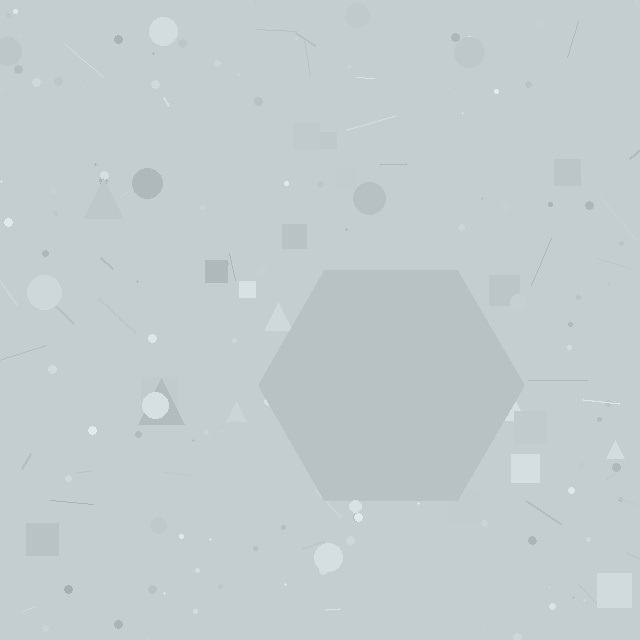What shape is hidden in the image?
A hexagon is hidden in the image.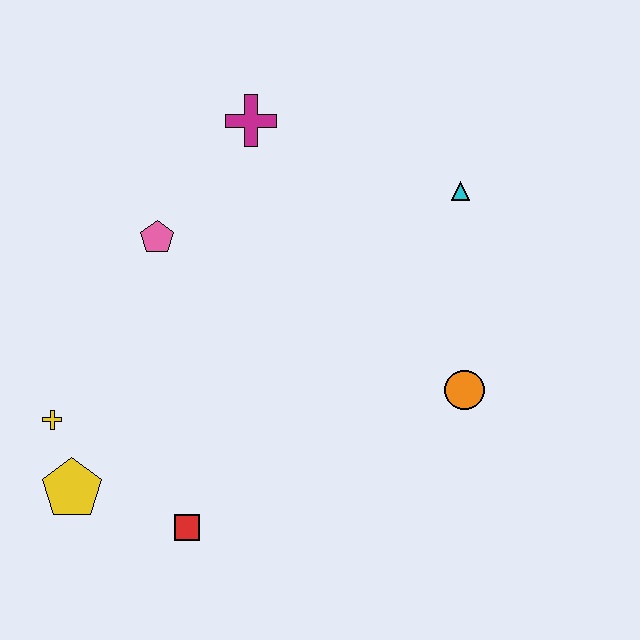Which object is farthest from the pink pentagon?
The orange circle is farthest from the pink pentagon.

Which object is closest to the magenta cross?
The pink pentagon is closest to the magenta cross.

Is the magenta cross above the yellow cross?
Yes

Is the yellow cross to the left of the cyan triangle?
Yes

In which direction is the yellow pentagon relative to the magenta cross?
The yellow pentagon is below the magenta cross.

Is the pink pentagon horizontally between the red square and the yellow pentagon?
Yes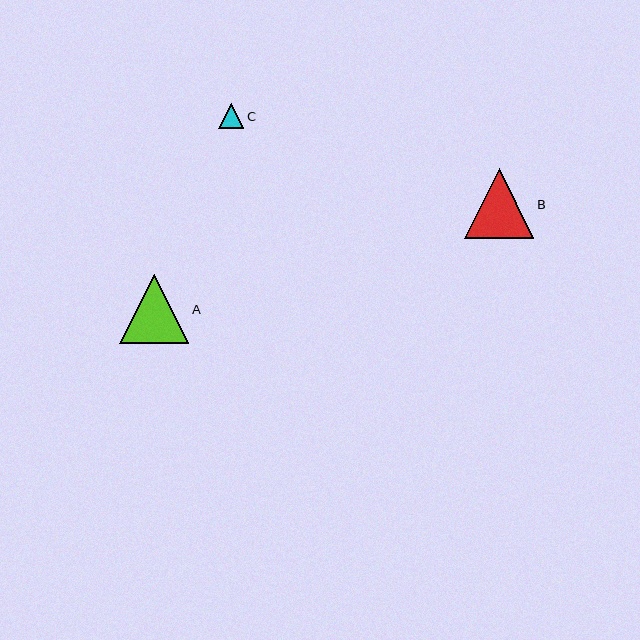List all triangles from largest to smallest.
From largest to smallest: A, B, C.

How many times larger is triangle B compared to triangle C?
Triangle B is approximately 2.7 times the size of triangle C.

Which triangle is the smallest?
Triangle C is the smallest with a size of approximately 25 pixels.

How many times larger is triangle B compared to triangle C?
Triangle B is approximately 2.7 times the size of triangle C.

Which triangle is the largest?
Triangle A is the largest with a size of approximately 69 pixels.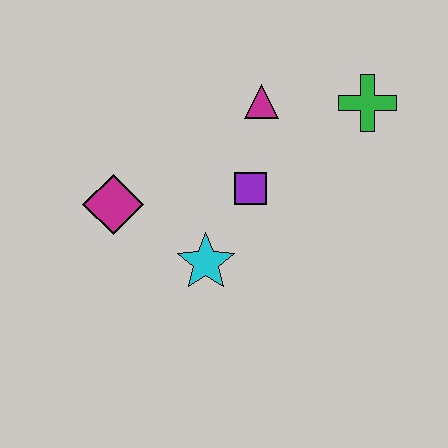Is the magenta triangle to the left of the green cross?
Yes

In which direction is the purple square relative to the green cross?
The purple square is to the left of the green cross.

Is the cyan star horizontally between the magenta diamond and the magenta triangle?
Yes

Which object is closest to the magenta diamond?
The cyan star is closest to the magenta diamond.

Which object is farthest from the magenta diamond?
The green cross is farthest from the magenta diamond.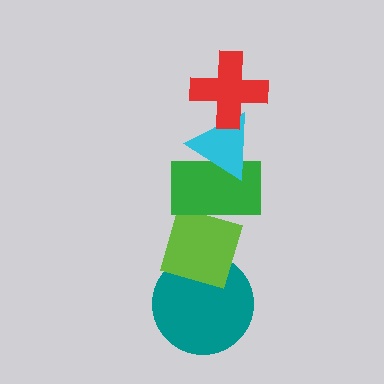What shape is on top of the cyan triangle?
The red cross is on top of the cyan triangle.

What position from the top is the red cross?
The red cross is 1st from the top.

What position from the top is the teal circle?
The teal circle is 5th from the top.